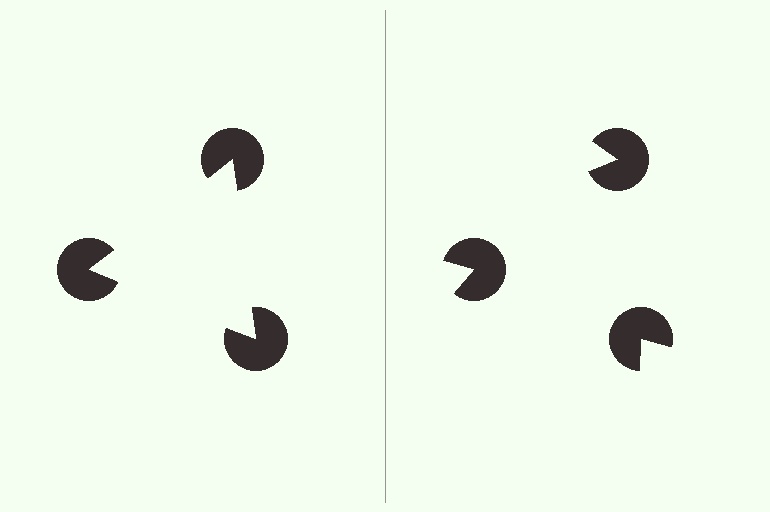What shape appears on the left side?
An illusory triangle.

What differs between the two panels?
The pac-man discs are positioned identically on both sides; only the wedge orientations differ. On the left they align to a triangle; on the right they are misaligned.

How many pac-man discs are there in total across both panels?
6 — 3 on each side.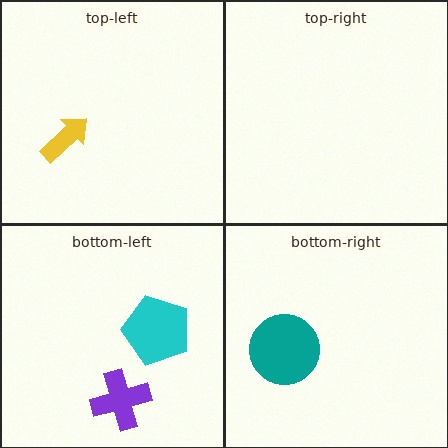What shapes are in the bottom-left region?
The cyan pentagon, the purple cross.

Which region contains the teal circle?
The bottom-right region.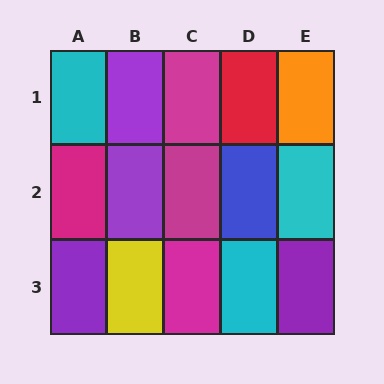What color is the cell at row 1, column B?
Purple.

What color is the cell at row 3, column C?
Magenta.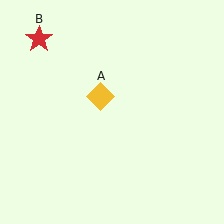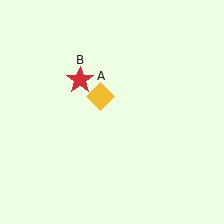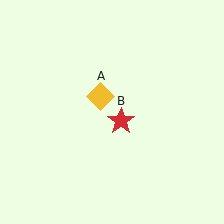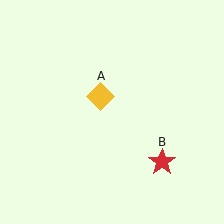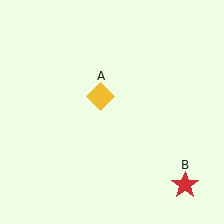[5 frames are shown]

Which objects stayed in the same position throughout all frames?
Yellow diamond (object A) remained stationary.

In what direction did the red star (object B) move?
The red star (object B) moved down and to the right.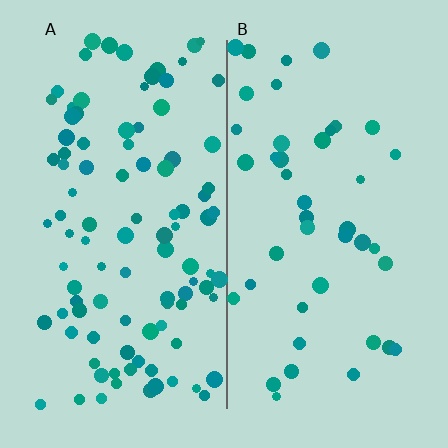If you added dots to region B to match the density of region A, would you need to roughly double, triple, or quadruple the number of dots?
Approximately double.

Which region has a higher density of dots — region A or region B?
A (the left).